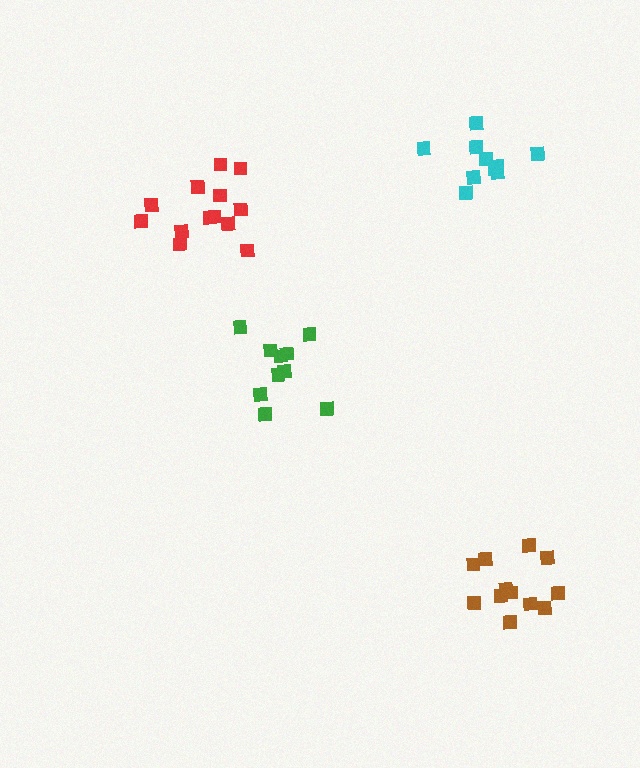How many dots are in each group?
Group 1: 10 dots, Group 2: 10 dots, Group 3: 12 dots, Group 4: 13 dots (45 total).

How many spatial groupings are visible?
There are 4 spatial groupings.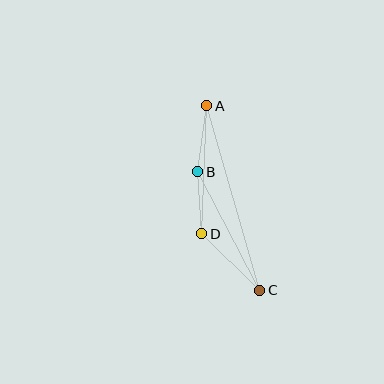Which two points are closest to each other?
Points B and D are closest to each other.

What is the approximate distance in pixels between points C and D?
The distance between C and D is approximately 81 pixels.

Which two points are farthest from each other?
Points A and C are farthest from each other.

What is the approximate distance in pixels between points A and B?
The distance between A and B is approximately 67 pixels.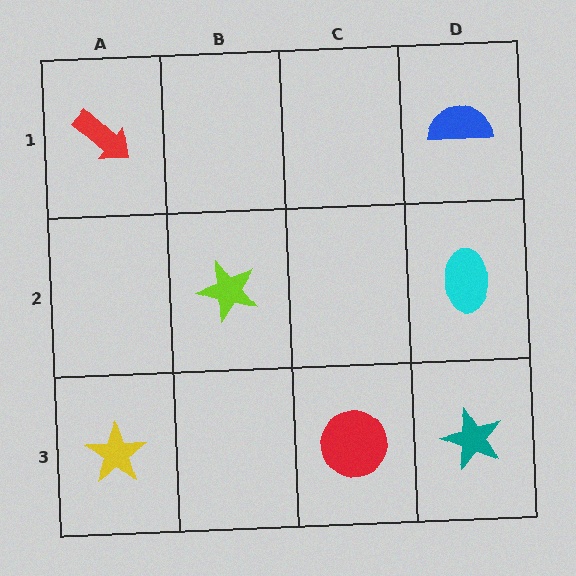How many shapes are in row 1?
2 shapes.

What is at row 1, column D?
A blue semicircle.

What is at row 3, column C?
A red circle.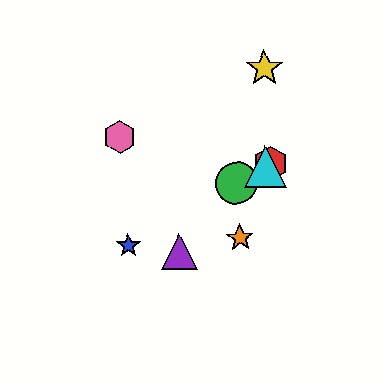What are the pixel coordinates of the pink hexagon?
The pink hexagon is at (120, 137).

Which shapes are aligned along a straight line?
The red hexagon, the blue star, the green circle, the cyan triangle are aligned along a straight line.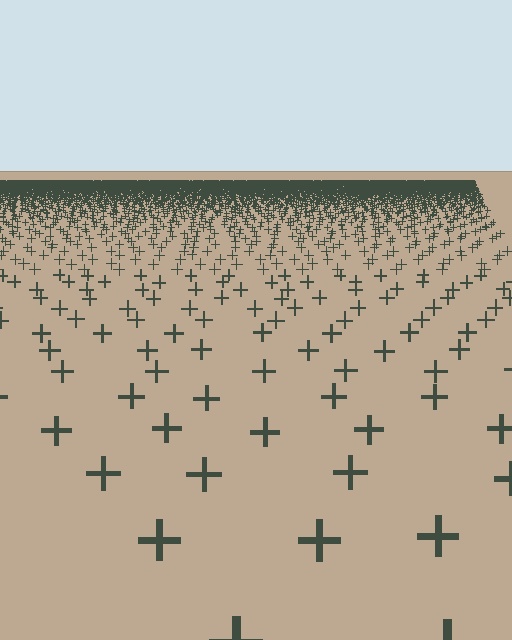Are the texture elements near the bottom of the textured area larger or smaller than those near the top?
Larger. Near the bottom, elements are closer to the viewer and appear at a bigger on-screen size.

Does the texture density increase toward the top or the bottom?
Density increases toward the top.